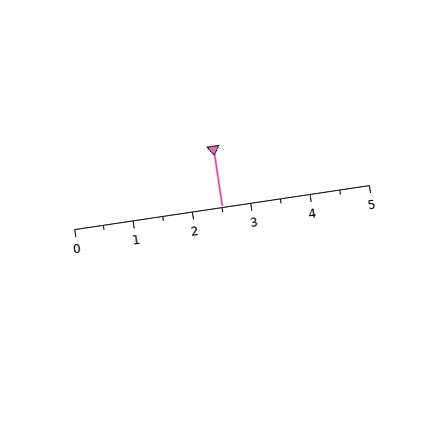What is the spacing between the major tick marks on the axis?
The major ticks are spaced 1 apart.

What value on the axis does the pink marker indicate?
The marker indicates approximately 2.5.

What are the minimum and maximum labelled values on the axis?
The axis runs from 0 to 5.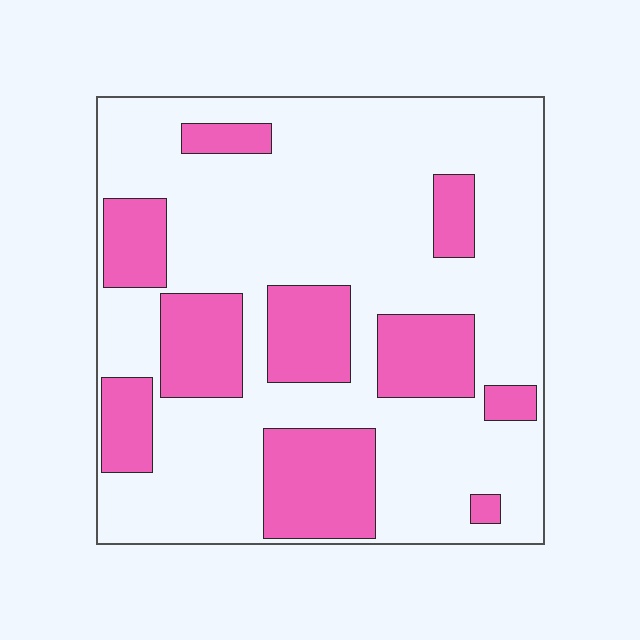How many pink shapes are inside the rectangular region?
10.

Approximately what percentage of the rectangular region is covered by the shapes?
Approximately 30%.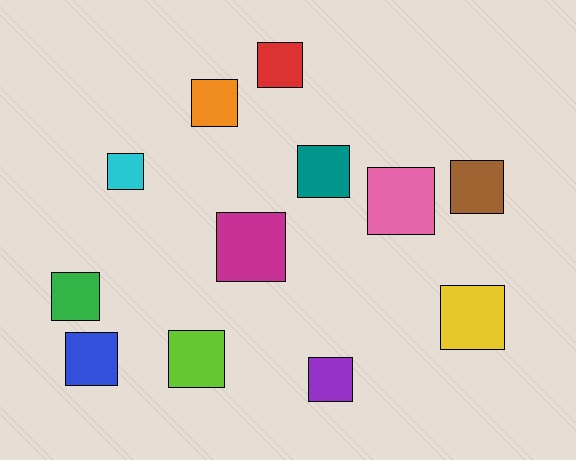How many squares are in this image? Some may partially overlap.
There are 12 squares.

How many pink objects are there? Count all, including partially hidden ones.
There is 1 pink object.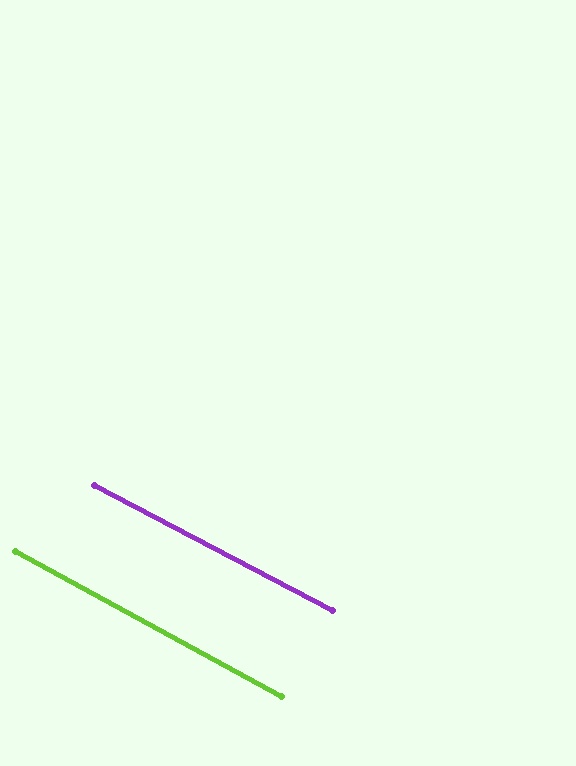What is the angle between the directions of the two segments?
Approximately 1 degree.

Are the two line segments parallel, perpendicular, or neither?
Parallel — their directions differ by only 0.8°.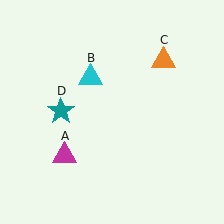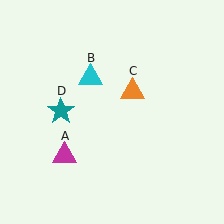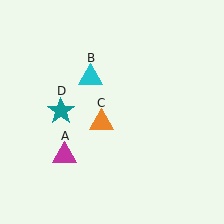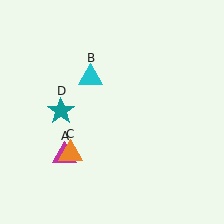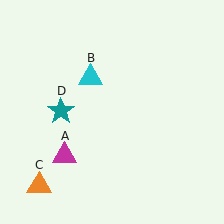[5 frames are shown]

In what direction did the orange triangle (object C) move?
The orange triangle (object C) moved down and to the left.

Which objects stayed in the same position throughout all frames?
Magenta triangle (object A) and cyan triangle (object B) and teal star (object D) remained stationary.